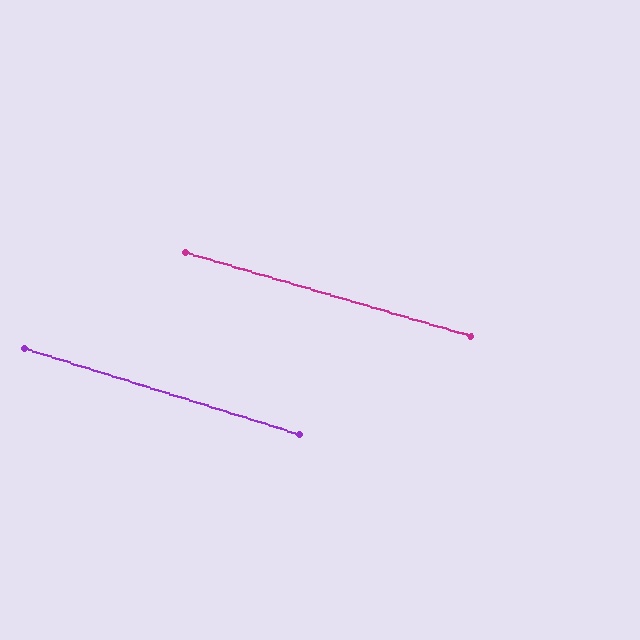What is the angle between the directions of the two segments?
Approximately 1 degree.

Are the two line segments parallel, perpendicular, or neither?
Parallel — their directions differ by only 0.8°.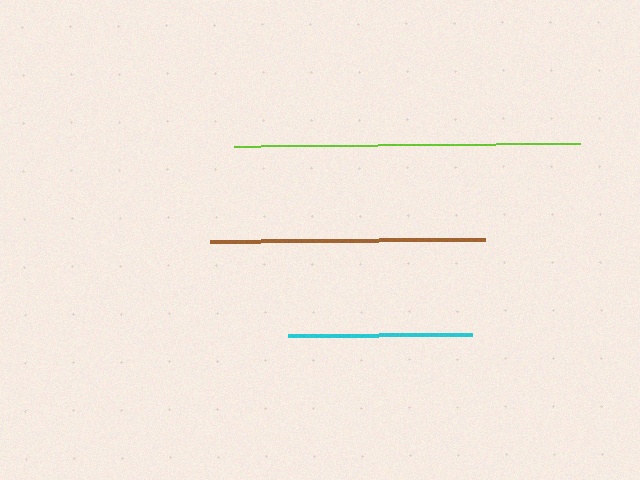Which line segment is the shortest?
The cyan line is the shortest at approximately 184 pixels.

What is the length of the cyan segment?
The cyan segment is approximately 184 pixels long.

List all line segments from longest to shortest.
From longest to shortest: lime, brown, cyan.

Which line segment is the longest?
The lime line is the longest at approximately 346 pixels.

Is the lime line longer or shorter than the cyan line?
The lime line is longer than the cyan line.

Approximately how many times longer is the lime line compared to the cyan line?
The lime line is approximately 1.9 times the length of the cyan line.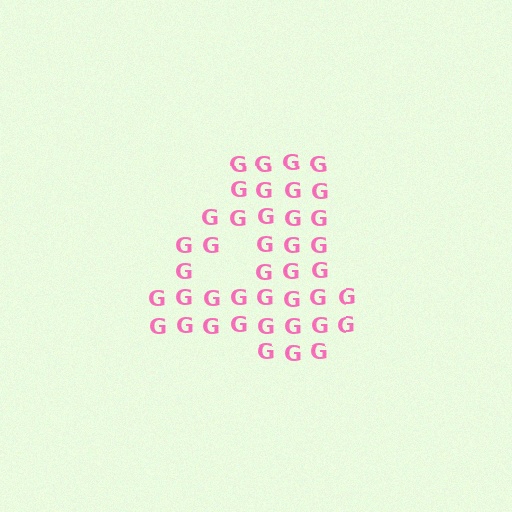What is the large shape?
The large shape is the digit 4.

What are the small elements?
The small elements are letter G's.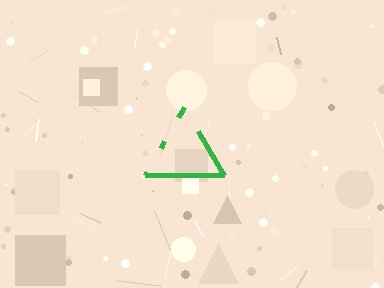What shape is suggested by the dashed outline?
The dashed outline suggests a triangle.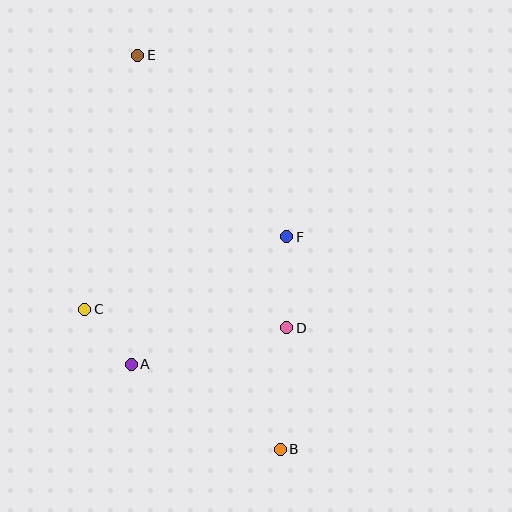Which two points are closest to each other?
Points A and C are closest to each other.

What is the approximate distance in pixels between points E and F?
The distance between E and F is approximately 235 pixels.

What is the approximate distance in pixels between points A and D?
The distance between A and D is approximately 160 pixels.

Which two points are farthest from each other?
Points B and E are farthest from each other.